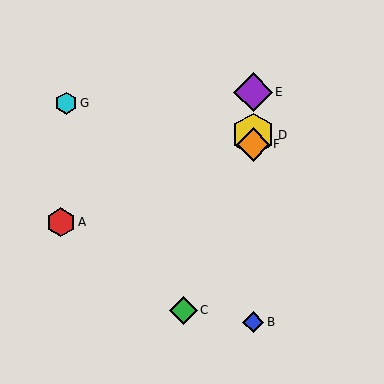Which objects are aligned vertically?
Objects B, D, E, F are aligned vertically.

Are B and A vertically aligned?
No, B is at x≈253 and A is at x≈61.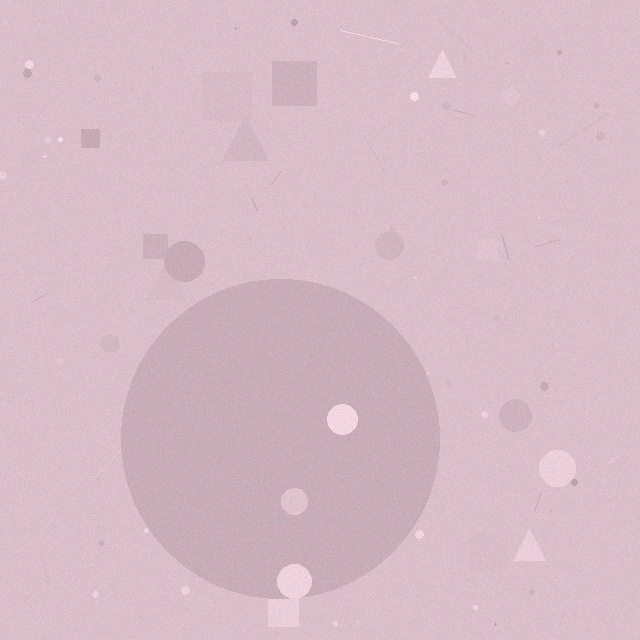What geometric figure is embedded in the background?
A circle is embedded in the background.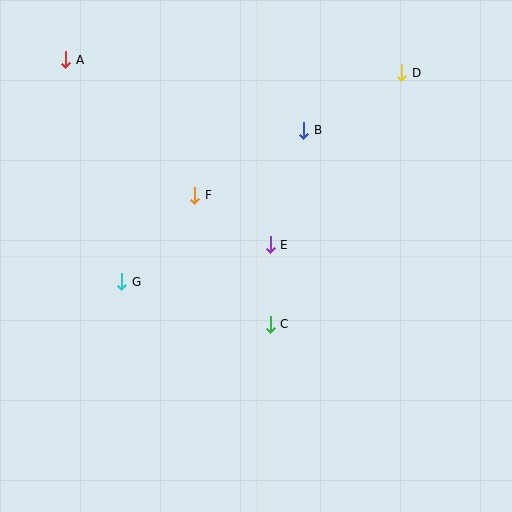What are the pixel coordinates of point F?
Point F is at (195, 195).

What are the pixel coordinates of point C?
Point C is at (270, 324).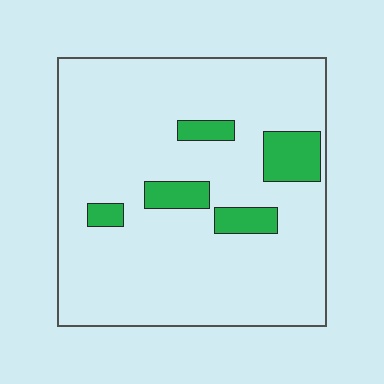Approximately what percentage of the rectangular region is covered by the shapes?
Approximately 10%.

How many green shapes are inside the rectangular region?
5.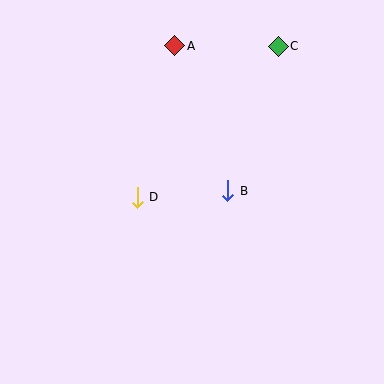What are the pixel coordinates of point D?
Point D is at (137, 197).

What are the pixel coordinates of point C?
Point C is at (278, 46).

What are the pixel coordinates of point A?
Point A is at (175, 46).